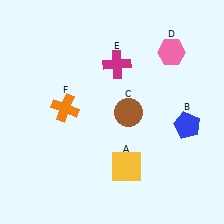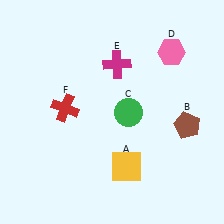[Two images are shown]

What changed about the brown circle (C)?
In Image 1, C is brown. In Image 2, it changed to green.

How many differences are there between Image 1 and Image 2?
There are 3 differences between the two images.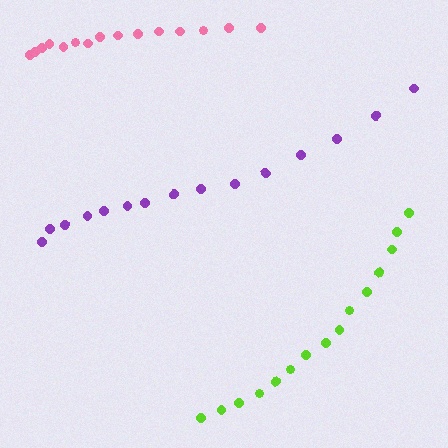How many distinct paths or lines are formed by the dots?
There are 3 distinct paths.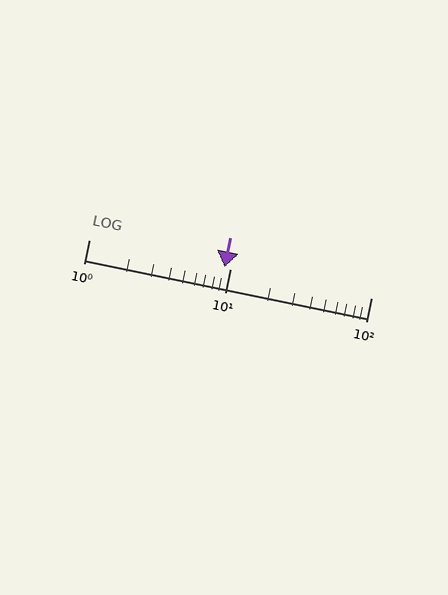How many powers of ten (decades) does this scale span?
The scale spans 2 decades, from 1 to 100.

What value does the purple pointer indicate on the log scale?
The pointer indicates approximately 9.2.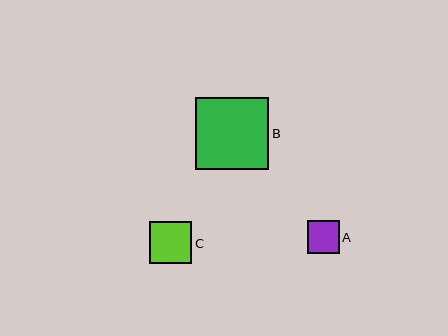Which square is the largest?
Square B is the largest with a size of approximately 73 pixels.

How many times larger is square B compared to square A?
Square B is approximately 2.3 times the size of square A.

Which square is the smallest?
Square A is the smallest with a size of approximately 32 pixels.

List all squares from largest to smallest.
From largest to smallest: B, C, A.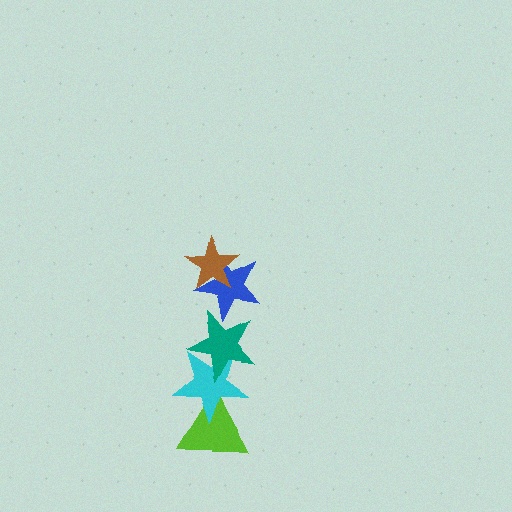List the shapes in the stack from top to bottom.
From top to bottom: the brown star, the blue star, the teal star, the cyan star, the lime triangle.